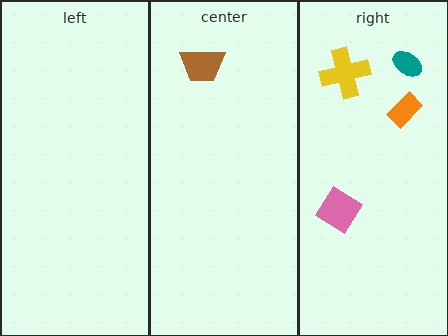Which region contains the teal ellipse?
The right region.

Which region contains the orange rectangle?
The right region.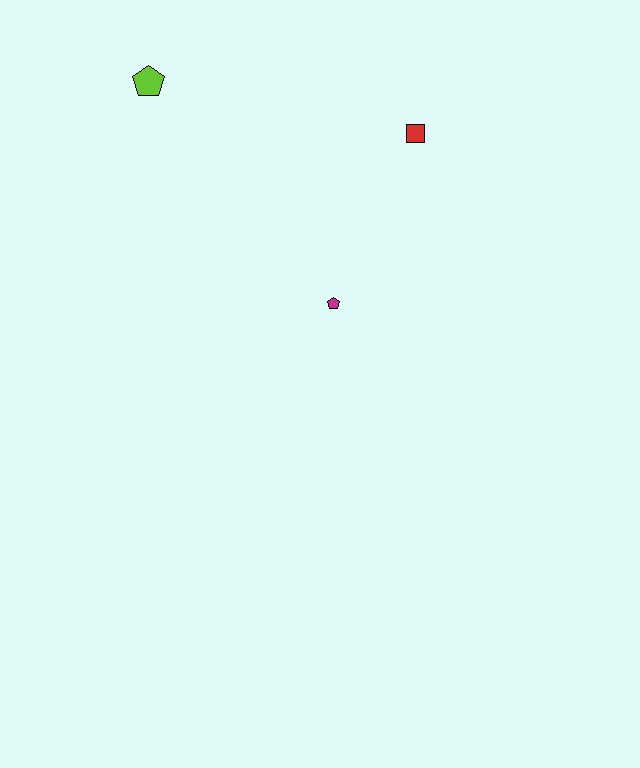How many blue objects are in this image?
There are no blue objects.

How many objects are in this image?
There are 3 objects.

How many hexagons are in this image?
There are no hexagons.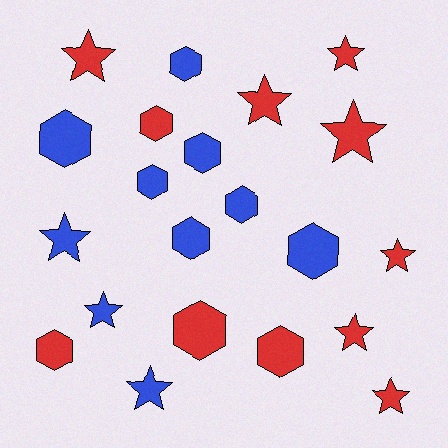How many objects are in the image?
There are 21 objects.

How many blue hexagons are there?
There are 7 blue hexagons.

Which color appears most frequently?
Red, with 11 objects.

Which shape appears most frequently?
Hexagon, with 11 objects.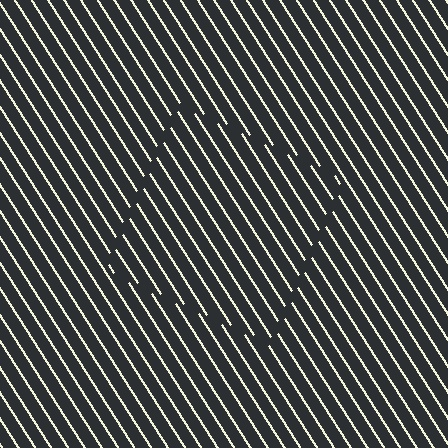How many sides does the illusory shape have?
4 sides — the line-ends trace a square.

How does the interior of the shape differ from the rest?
The interior of the shape contains the same grating, shifted by half a period — the contour is defined by the phase discontinuity where line-ends from the inner and outer gratings abut.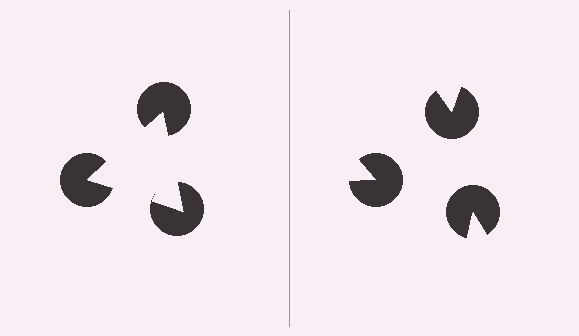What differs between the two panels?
The pac-man discs are positioned identically on both sides; only the wedge orientations differ. On the left they align to a triangle; on the right they are misaligned.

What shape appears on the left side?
An illusory triangle.